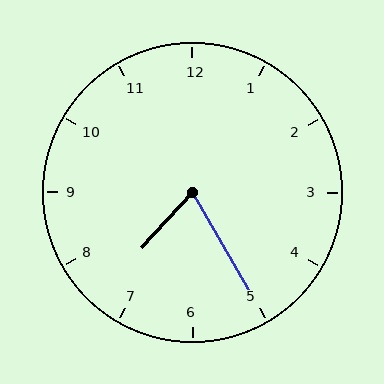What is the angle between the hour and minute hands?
Approximately 72 degrees.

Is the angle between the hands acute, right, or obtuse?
It is acute.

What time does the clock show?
7:25.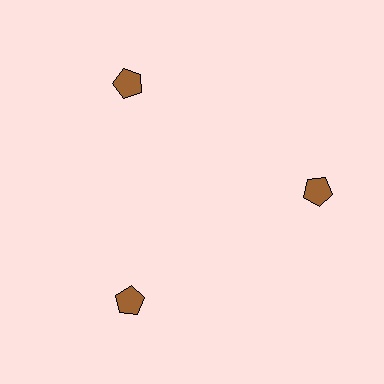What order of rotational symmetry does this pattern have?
This pattern has 3-fold rotational symmetry.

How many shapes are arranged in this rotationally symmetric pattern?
There are 3 shapes, arranged in 3 groups of 1.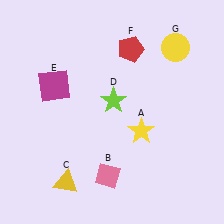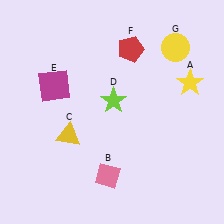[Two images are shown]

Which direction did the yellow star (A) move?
The yellow star (A) moved right.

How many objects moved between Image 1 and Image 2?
2 objects moved between the two images.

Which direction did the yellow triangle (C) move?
The yellow triangle (C) moved up.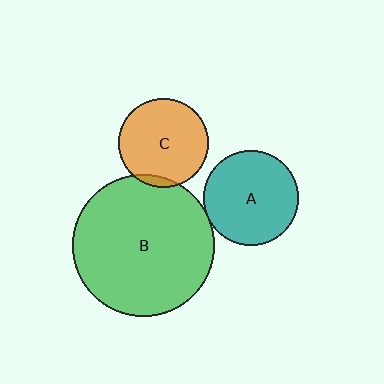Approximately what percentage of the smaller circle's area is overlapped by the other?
Approximately 5%.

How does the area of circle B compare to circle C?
Approximately 2.5 times.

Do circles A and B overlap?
Yes.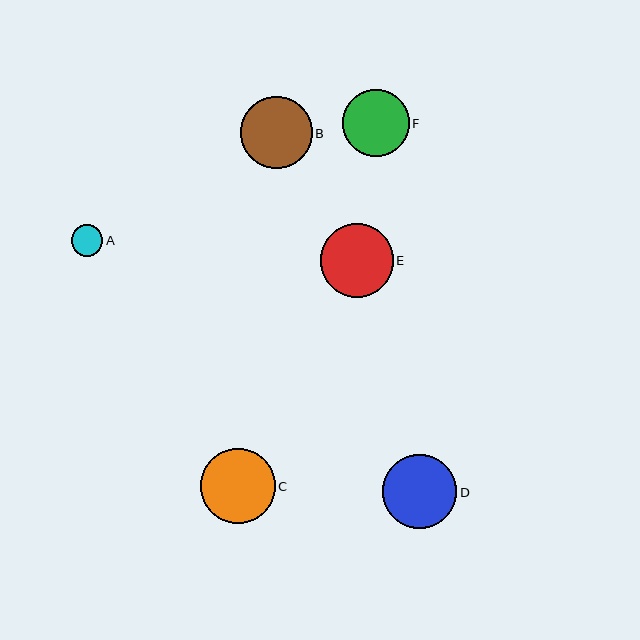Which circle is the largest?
Circle C is the largest with a size of approximately 75 pixels.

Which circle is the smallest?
Circle A is the smallest with a size of approximately 32 pixels.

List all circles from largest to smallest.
From largest to smallest: C, D, E, B, F, A.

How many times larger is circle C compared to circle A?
Circle C is approximately 2.4 times the size of circle A.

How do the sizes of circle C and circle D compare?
Circle C and circle D are approximately the same size.